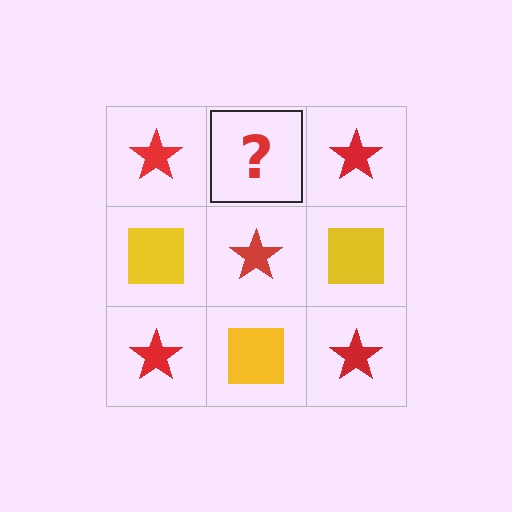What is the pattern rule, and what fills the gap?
The rule is that it alternates red star and yellow square in a checkerboard pattern. The gap should be filled with a yellow square.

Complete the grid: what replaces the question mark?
The question mark should be replaced with a yellow square.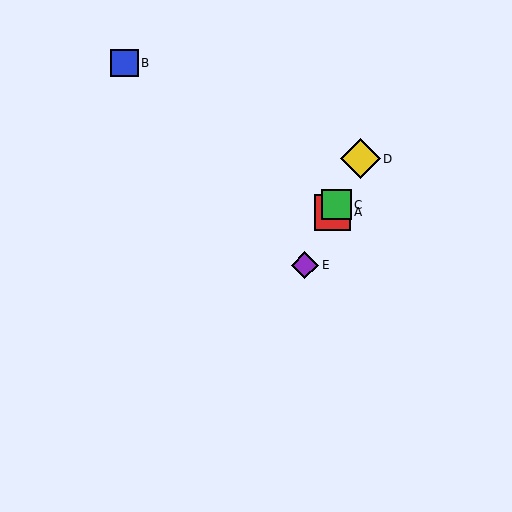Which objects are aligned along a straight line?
Objects A, C, D, E are aligned along a straight line.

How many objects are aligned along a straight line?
4 objects (A, C, D, E) are aligned along a straight line.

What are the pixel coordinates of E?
Object E is at (305, 265).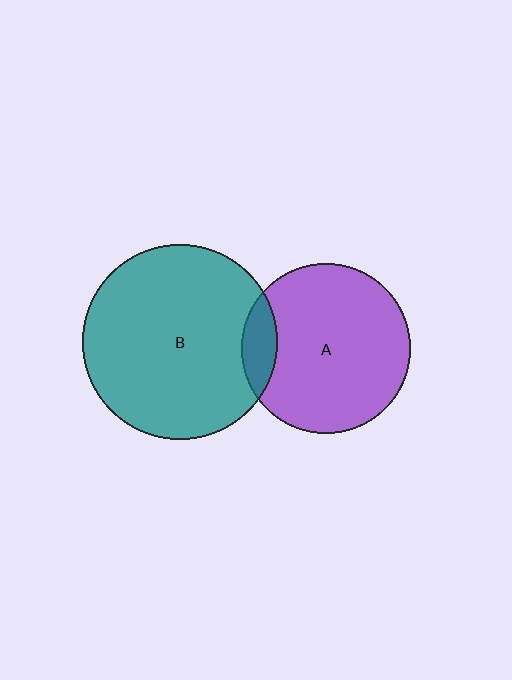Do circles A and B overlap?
Yes.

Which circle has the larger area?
Circle B (teal).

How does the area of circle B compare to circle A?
Approximately 1.3 times.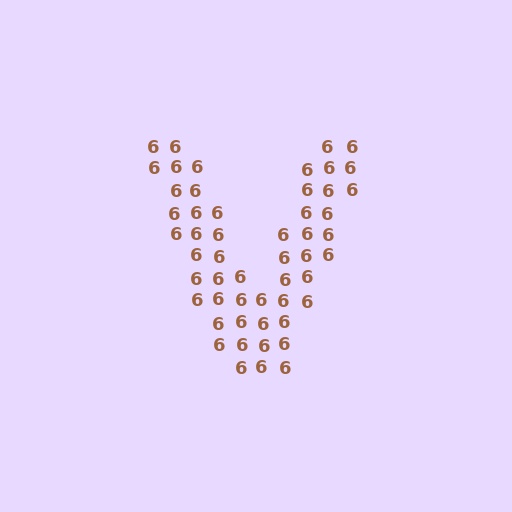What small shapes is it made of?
It is made of small digit 6's.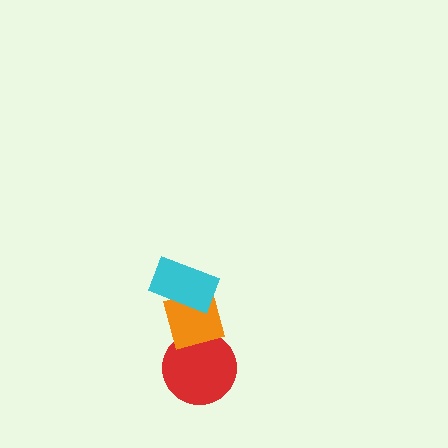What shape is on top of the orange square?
The cyan rectangle is on top of the orange square.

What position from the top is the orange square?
The orange square is 2nd from the top.